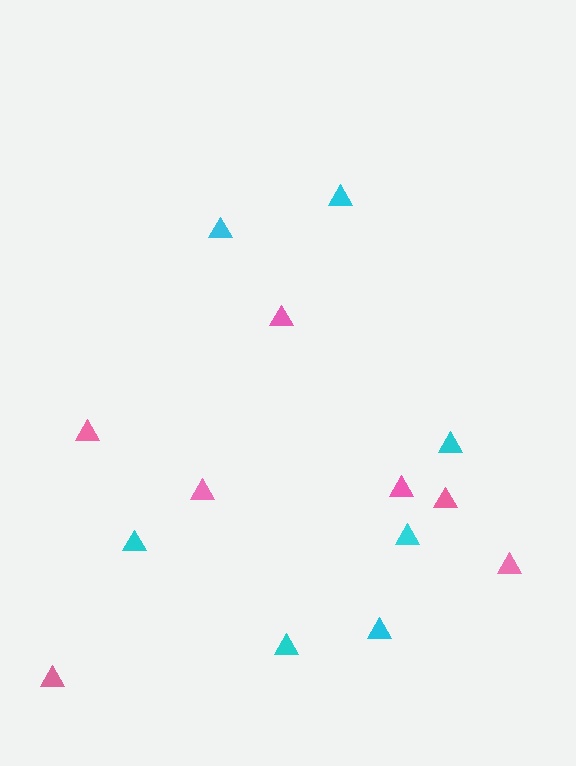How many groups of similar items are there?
There are 2 groups: one group of cyan triangles (7) and one group of pink triangles (7).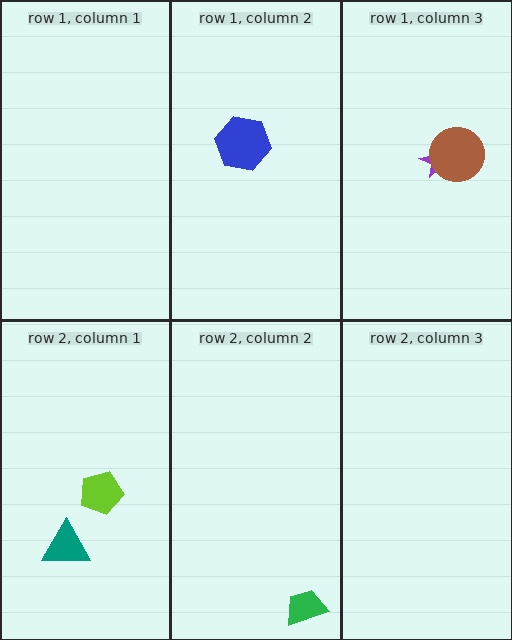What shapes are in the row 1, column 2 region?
The blue hexagon.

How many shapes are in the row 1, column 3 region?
2.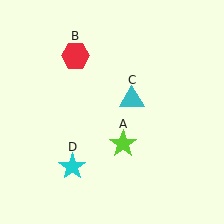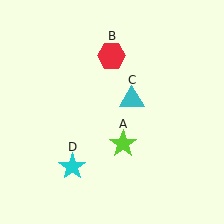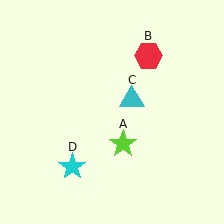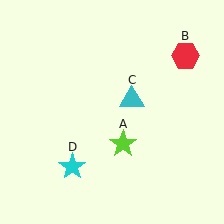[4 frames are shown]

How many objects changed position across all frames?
1 object changed position: red hexagon (object B).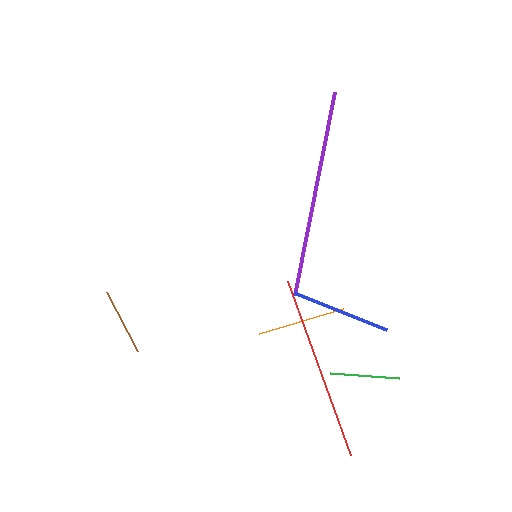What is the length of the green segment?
The green segment is approximately 70 pixels long.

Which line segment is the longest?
The purple line is the longest at approximately 207 pixels.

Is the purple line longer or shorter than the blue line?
The purple line is longer than the blue line.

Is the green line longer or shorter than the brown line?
The green line is longer than the brown line.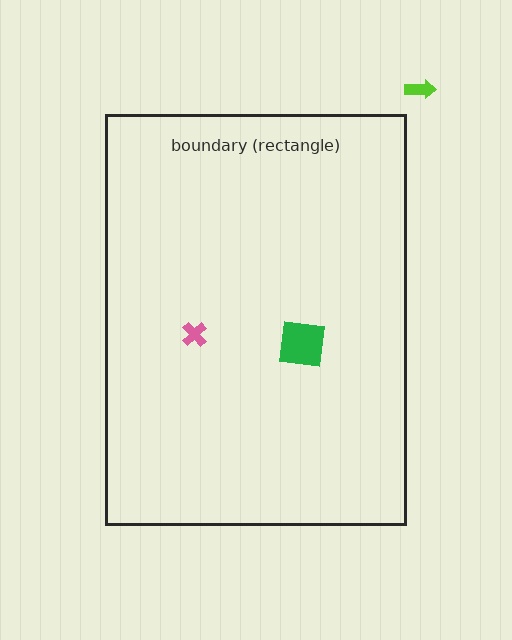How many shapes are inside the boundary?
2 inside, 1 outside.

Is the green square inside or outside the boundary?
Inside.